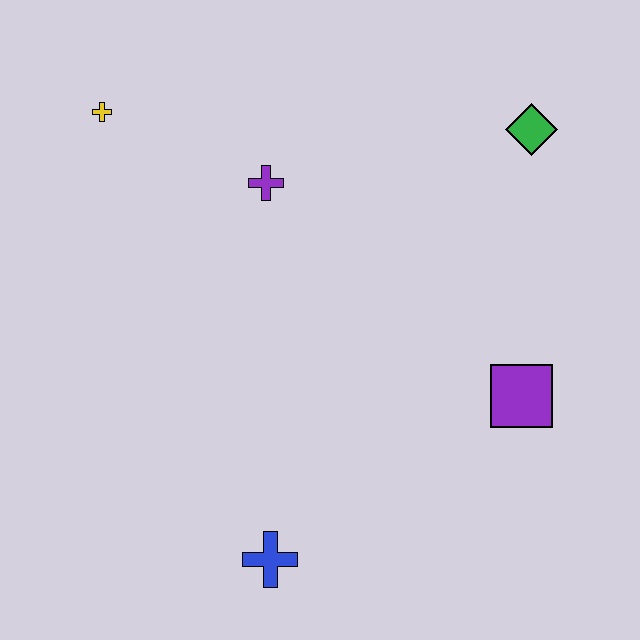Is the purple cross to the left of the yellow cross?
No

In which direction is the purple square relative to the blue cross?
The purple square is to the right of the blue cross.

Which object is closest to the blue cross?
The purple square is closest to the blue cross.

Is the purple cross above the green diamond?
No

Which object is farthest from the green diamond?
The blue cross is farthest from the green diamond.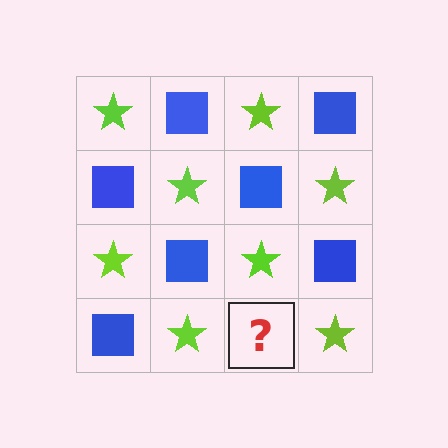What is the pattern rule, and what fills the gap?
The rule is that it alternates lime star and blue square in a checkerboard pattern. The gap should be filled with a blue square.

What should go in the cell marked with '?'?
The missing cell should contain a blue square.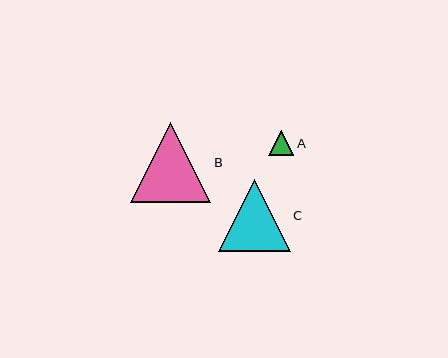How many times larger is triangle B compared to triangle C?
Triangle B is approximately 1.1 times the size of triangle C.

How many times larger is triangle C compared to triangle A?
Triangle C is approximately 2.9 times the size of triangle A.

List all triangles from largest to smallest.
From largest to smallest: B, C, A.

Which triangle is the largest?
Triangle B is the largest with a size of approximately 80 pixels.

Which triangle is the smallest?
Triangle A is the smallest with a size of approximately 25 pixels.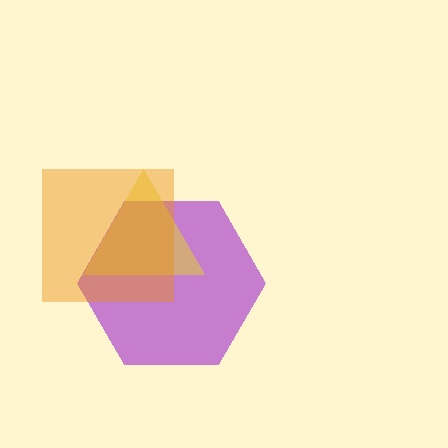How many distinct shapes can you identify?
There are 3 distinct shapes: a purple hexagon, a yellow triangle, an orange square.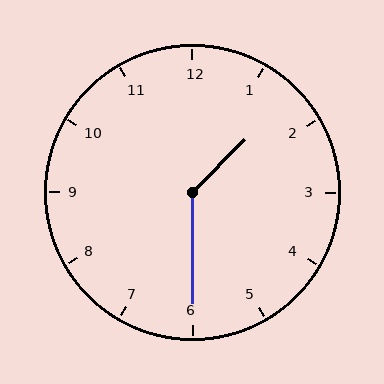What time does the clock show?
1:30.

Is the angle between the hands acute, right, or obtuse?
It is obtuse.